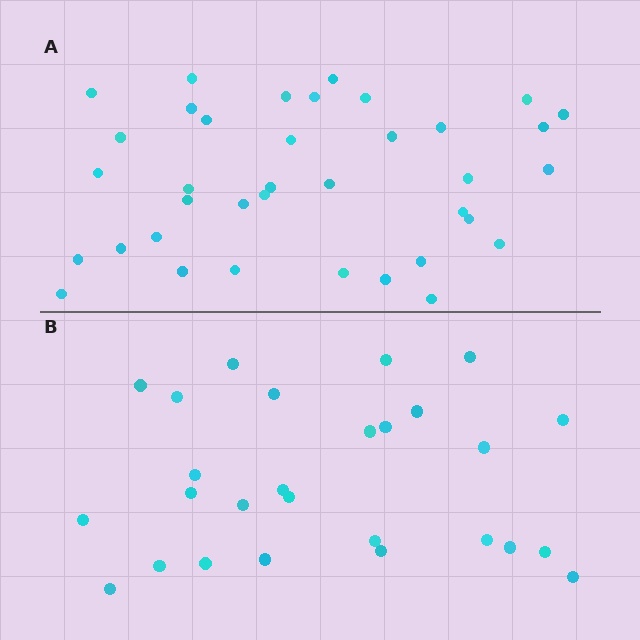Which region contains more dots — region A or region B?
Region A (the top region) has more dots.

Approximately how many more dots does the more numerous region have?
Region A has roughly 10 or so more dots than region B.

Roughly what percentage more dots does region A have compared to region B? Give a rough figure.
About 35% more.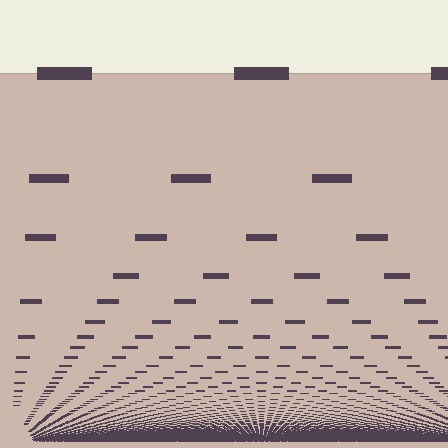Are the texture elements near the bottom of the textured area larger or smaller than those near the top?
Smaller. The gradient is inverted — elements near the bottom are smaller and denser.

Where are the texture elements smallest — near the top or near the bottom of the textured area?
Near the bottom.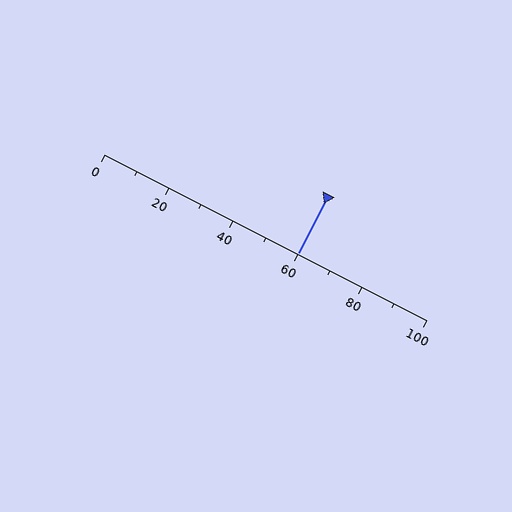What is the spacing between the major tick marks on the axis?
The major ticks are spaced 20 apart.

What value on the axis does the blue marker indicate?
The marker indicates approximately 60.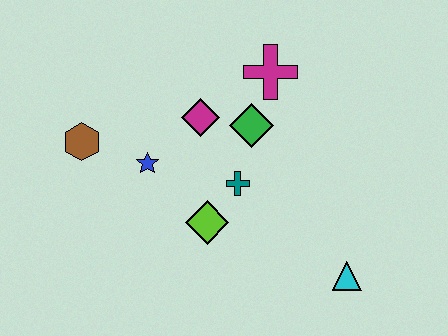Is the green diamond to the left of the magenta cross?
Yes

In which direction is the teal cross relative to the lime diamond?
The teal cross is above the lime diamond.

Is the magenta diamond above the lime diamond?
Yes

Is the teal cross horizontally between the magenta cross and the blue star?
Yes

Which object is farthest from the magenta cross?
The cyan triangle is farthest from the magenta cross.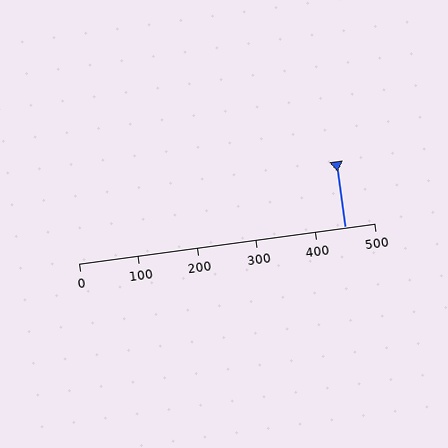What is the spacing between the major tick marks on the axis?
The major ticks are spaced 100 apart.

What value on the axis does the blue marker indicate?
The marker indicates approximately 450.